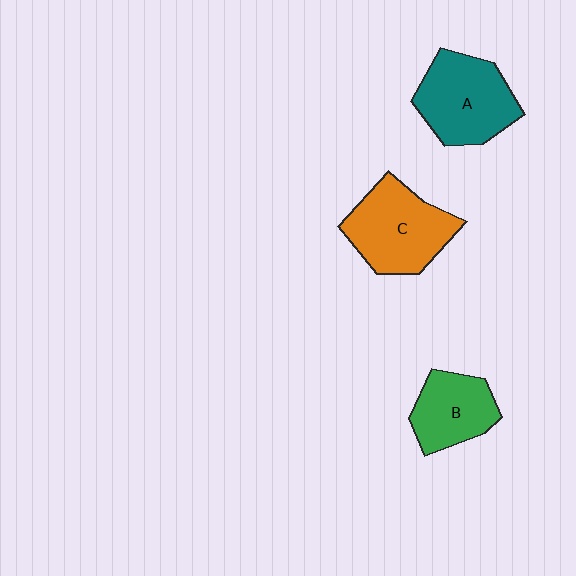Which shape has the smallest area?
Shape B (green).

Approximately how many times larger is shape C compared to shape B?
Approximately 1.4 times.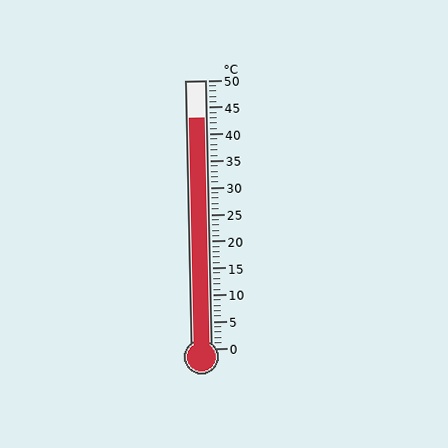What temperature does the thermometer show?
The thermometer shows approximately 43°C.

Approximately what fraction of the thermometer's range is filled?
The thermometer is filled to approximately 85% of its range.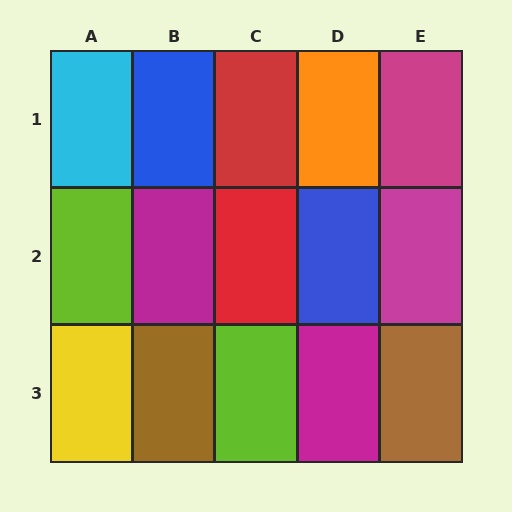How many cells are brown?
2 cells are brown.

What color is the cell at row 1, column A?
Cyan.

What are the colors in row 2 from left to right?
Lime, magenta, red, blue, magenta.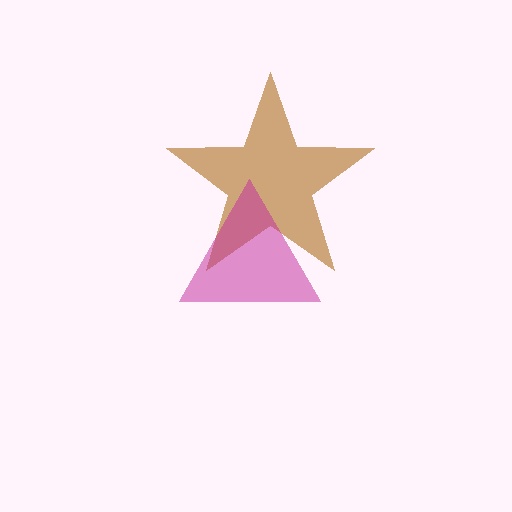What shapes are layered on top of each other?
The layered shapes are: a brown star, a magenta triangle.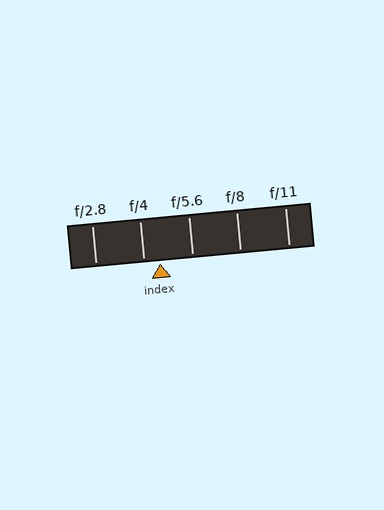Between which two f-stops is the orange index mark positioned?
The index mark is between f/4 and f/5.6.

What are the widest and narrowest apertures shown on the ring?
The widest aperture shown is f/2.8 and the narrowest is f/11.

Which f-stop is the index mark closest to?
The index mark is closest to f/4.